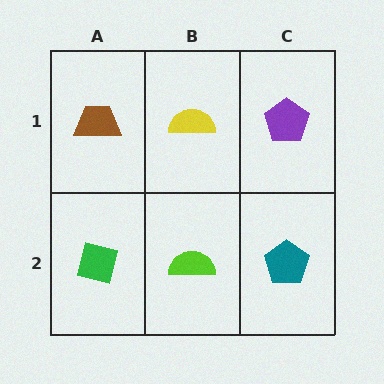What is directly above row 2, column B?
A yellow semicircle.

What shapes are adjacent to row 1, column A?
A green square (row 2, column A), a yellow semicircle (row 1, column B).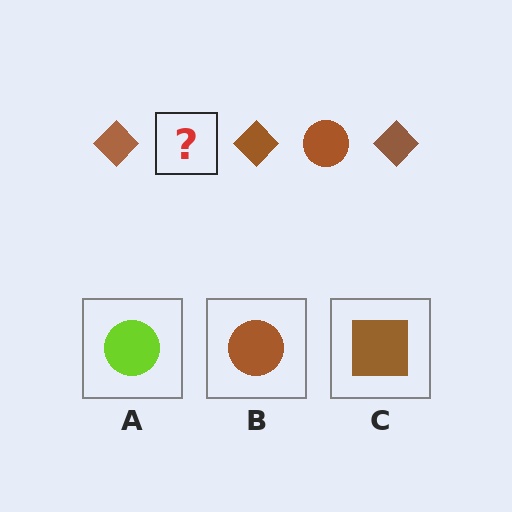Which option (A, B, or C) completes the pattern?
B.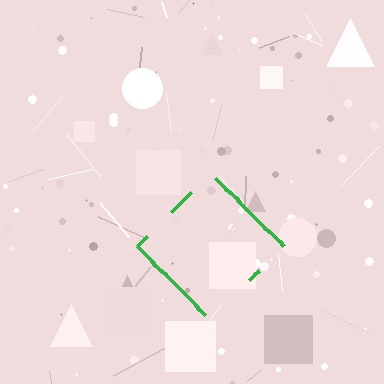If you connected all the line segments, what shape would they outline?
They would outline a diamond.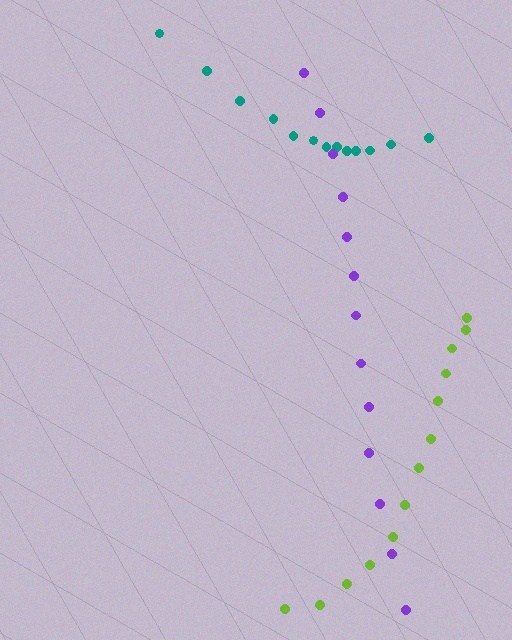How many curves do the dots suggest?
There are 3 distinct paths.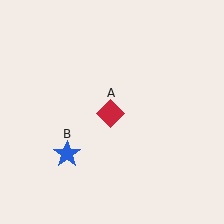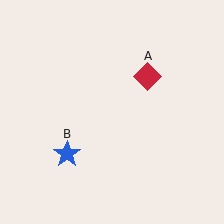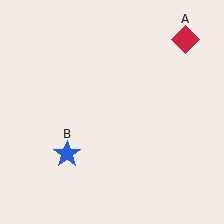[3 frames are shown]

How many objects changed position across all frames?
1 object changed position: red diamond (object A).